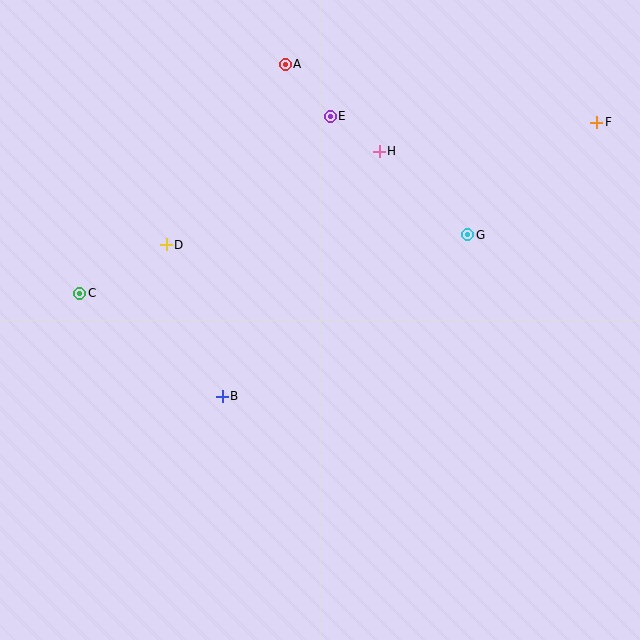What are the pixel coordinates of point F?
Point F is at (597, 122).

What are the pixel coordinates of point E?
Point E is at (330, 116).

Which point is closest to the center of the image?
Point B at (222, 396) is closest to the center.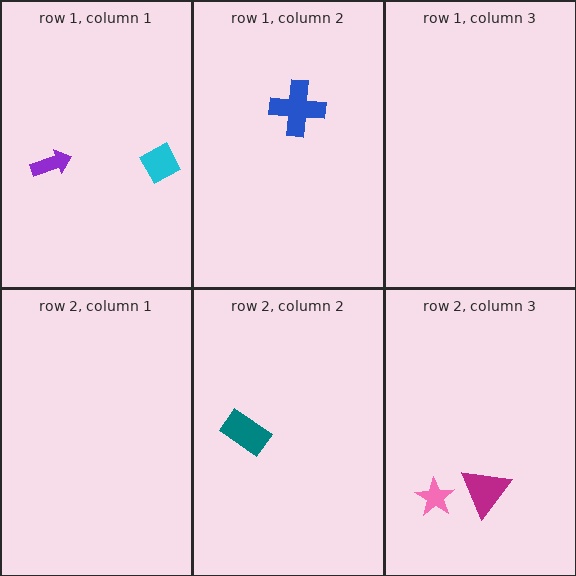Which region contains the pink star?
The row 2, column 3 region.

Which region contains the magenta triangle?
The row 2, column 3 region.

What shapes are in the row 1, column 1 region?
The cyan diamond, the purple arrow.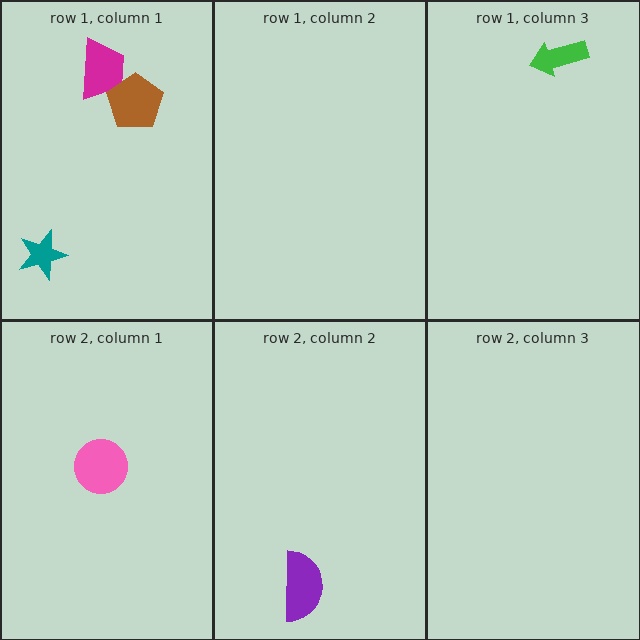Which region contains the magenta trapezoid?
The row 1, column 1 region.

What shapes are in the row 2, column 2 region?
The purple semicircle.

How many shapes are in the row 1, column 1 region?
3.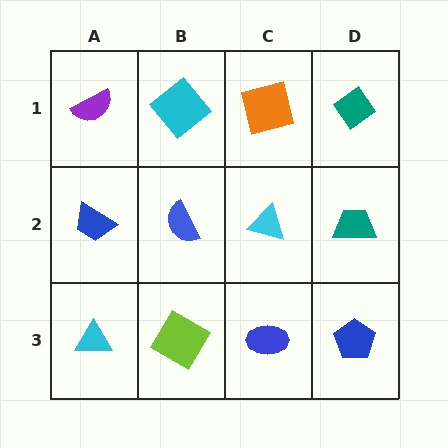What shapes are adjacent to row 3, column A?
A blue trapezoid (row 2, column A), a lime diamond (row 3, column B).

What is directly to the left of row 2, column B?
A blue trapezoid.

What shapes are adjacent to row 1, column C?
A cyan triangle (row 2, column C), a cyan diamond (row 1, column B), a teal diamond (row 1, column D).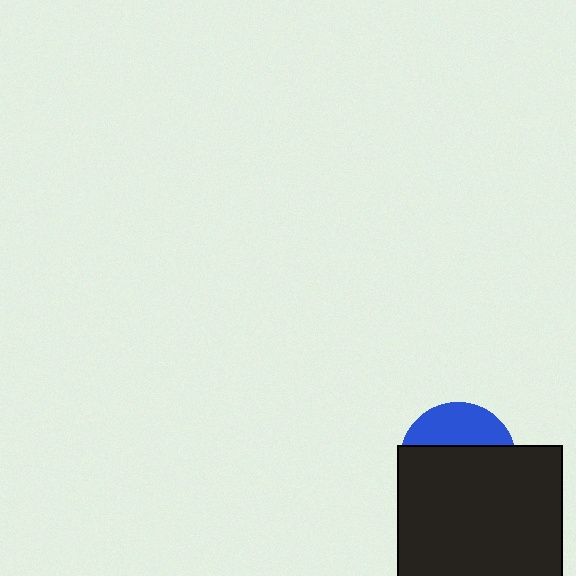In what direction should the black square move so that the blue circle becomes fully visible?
The black square should move down. That is the shortest direction to clear the overlap and leave the blue circle fully visible.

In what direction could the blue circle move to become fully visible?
The blue circle could move up. That would shift it out from behind the black square entirely.